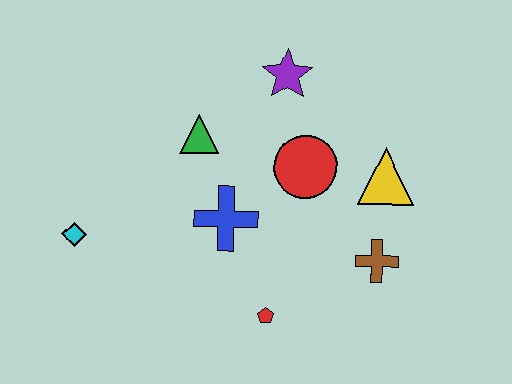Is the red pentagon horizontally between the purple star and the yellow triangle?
No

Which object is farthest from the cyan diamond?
The yellow triangle is farthest from the cyan diamond.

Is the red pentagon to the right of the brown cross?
No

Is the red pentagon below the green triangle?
Yes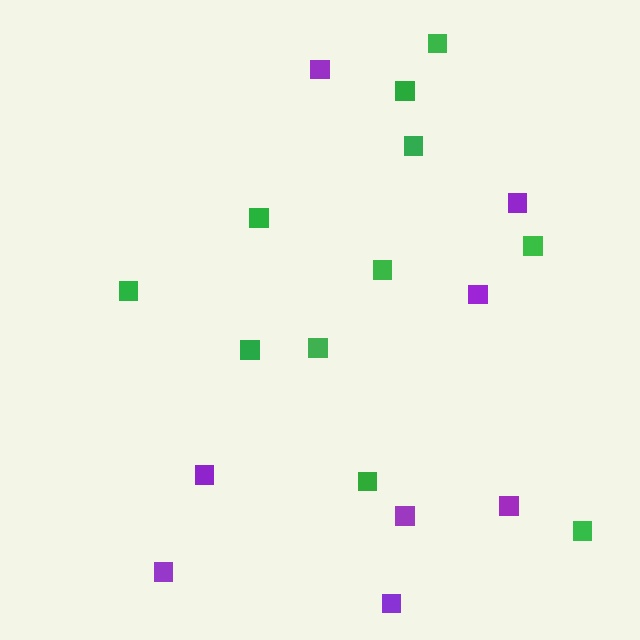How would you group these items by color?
There are 2 groups: one group of purple squares (8) and one group of green squares (11).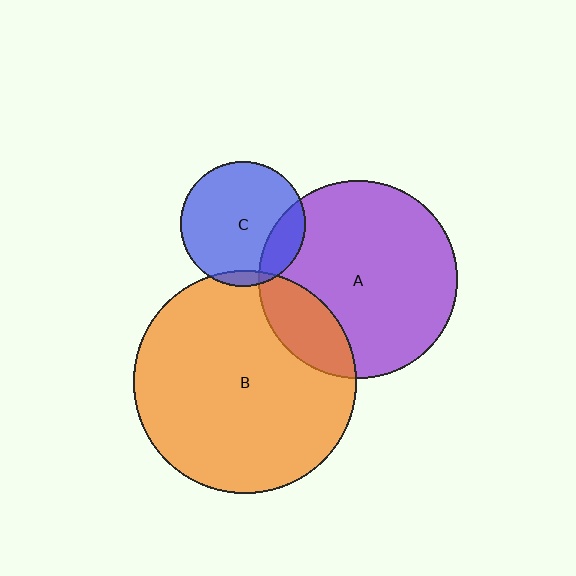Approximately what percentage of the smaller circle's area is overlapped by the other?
Approximately 20%.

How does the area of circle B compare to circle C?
Approximately 3.2 times.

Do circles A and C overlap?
Yes.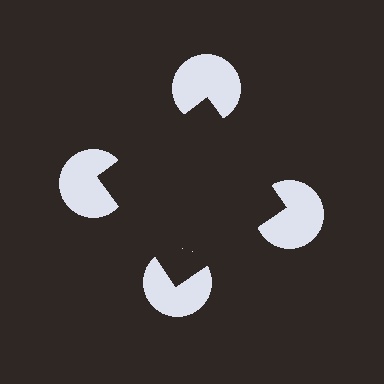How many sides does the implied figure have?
4 sides.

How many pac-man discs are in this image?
There are 4 — one at each vertex of the illusory square.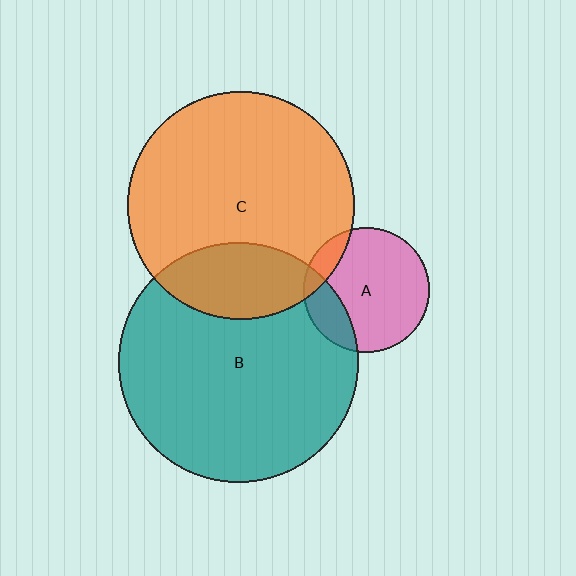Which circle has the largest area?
Circle B (teal).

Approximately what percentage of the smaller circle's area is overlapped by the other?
Approximately 25%.